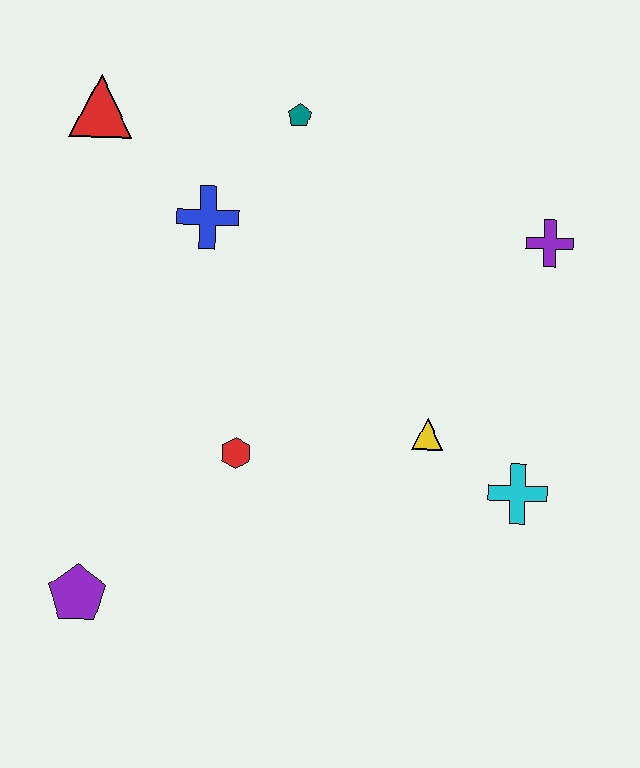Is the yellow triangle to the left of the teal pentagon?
No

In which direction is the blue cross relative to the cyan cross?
The blue cross is to the left of the cyan cross.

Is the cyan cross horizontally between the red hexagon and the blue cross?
No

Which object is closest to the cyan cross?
The yellow triangle is closest to the cyan cross.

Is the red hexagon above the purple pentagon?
Yes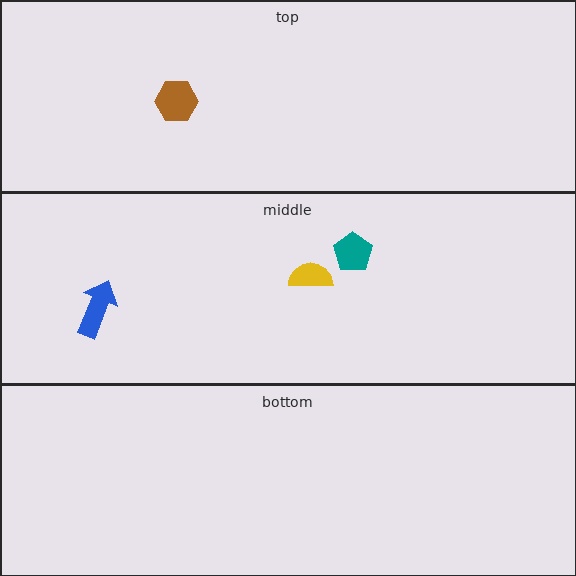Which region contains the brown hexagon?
The top region.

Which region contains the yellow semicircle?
The middle region.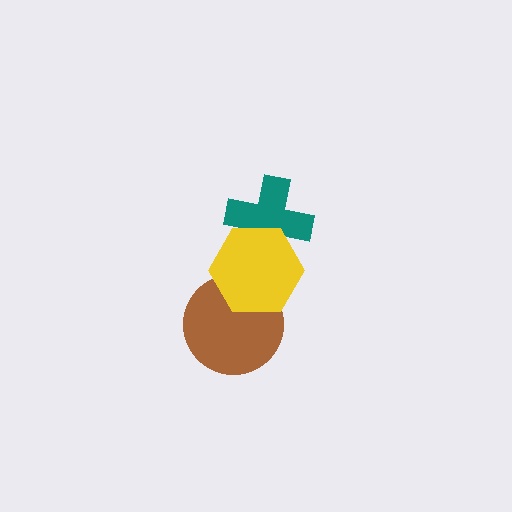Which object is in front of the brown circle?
The yellow hexagon is in front of the brown circle.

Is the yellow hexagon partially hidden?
No, no other shape covers it.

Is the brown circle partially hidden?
Yes, it is partially covered by another shape.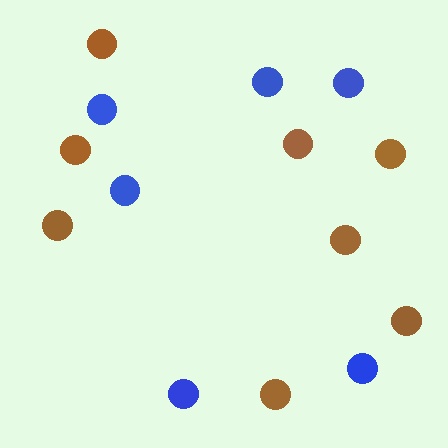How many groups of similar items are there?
There are 2 groups: one group of blue circles (6) and one group of brown circles (8).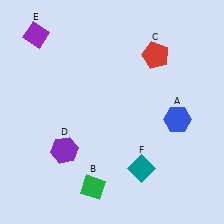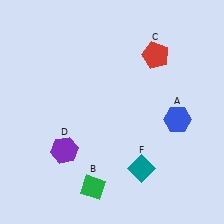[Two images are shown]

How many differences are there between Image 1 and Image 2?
There is 1 difference between the two images.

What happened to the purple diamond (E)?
The purple diamond (E) was removed in Image 2. It was in the top-left area of Image 1.